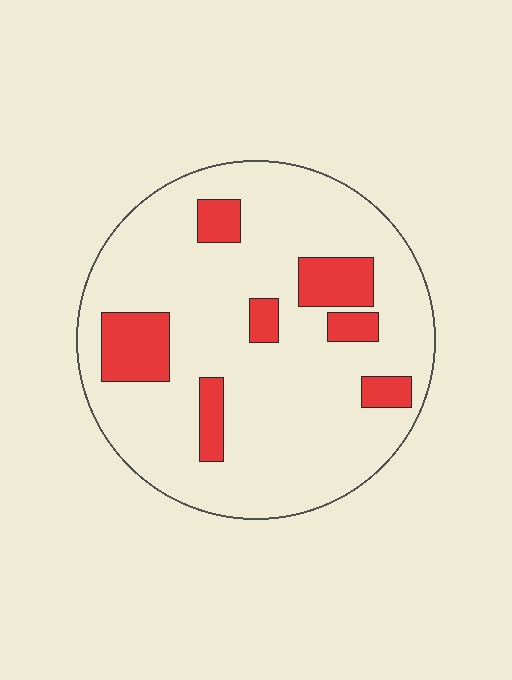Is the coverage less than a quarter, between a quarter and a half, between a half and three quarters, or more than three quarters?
Less than a quarter.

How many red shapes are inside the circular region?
7.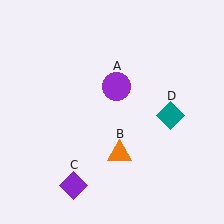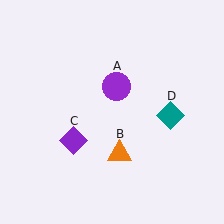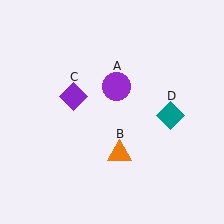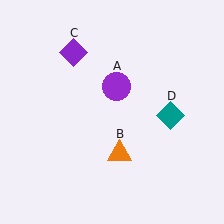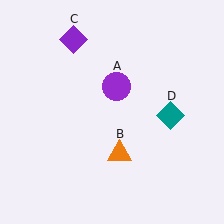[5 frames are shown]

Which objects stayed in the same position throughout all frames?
Purple circle (object A) and orange triangle (object B) and teal diamond (object D) remained stationary.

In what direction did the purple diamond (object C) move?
The purple diamond (object C) moved up.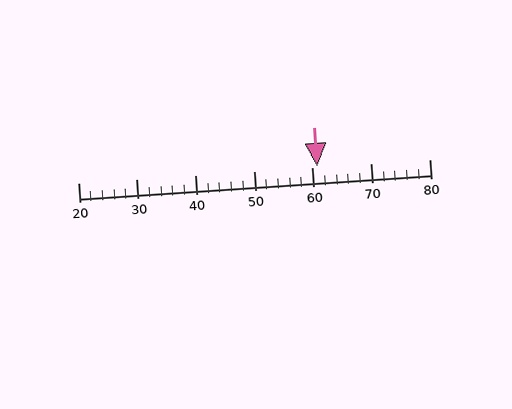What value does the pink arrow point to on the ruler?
The pink arrow points to approximately 61.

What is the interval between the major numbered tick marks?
The major tick marks are spaced 10 units apart.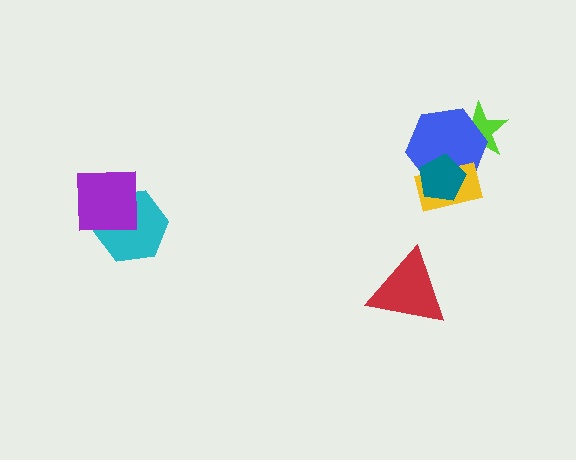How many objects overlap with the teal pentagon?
2 objects overlap with the teal pentagon.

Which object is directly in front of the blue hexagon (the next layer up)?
The yellow rectangle is directly in front of the blue hexagon.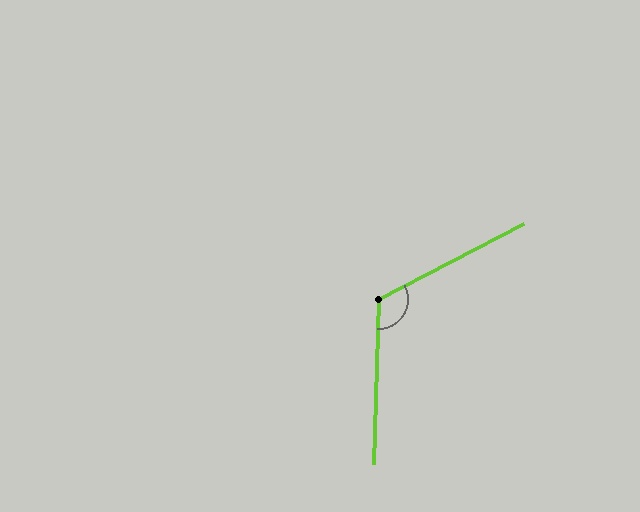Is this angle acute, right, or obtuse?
It is obtuse.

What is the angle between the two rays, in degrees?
Approximately 119 degrees.